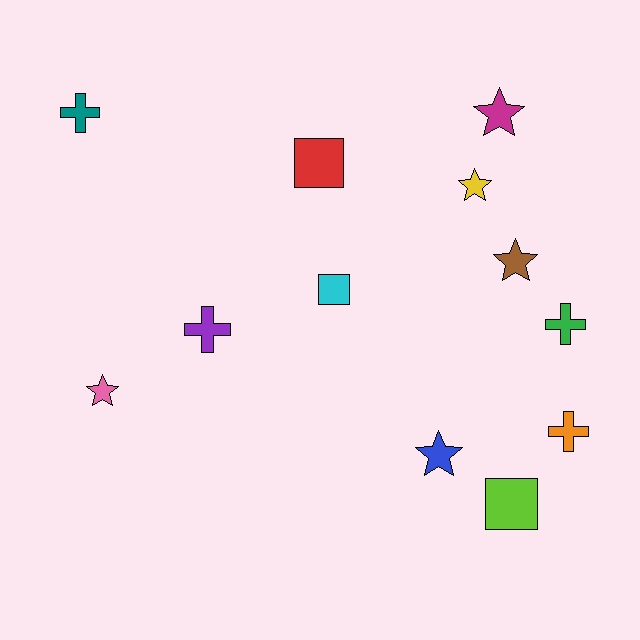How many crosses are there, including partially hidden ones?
There are 4 crosses.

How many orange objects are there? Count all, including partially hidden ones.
There is 1 orange object.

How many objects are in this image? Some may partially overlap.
There are 12 objects.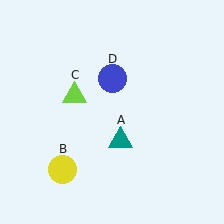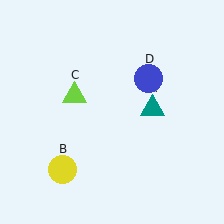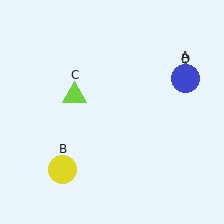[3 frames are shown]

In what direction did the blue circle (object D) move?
The blue circle (object D) moved right.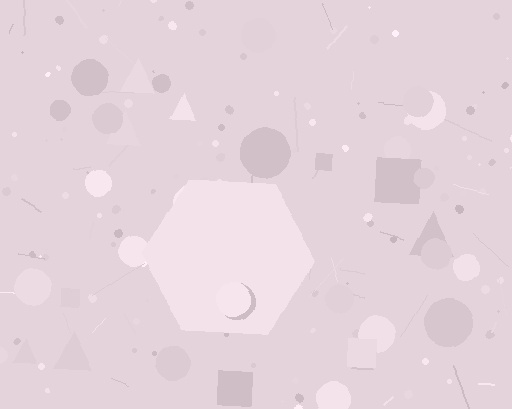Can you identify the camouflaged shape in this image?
The camouflaged shape is a hexagon.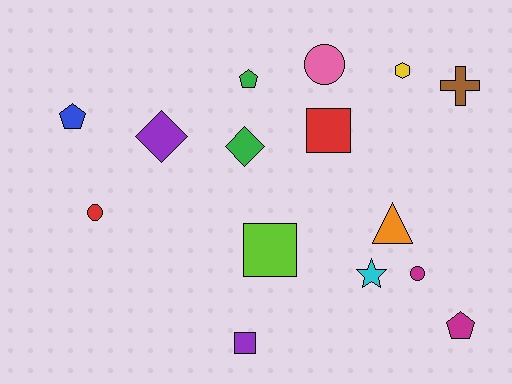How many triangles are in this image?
There is 1 triangle.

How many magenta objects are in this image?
There are 2 magenta objects.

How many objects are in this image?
There are 15 objects.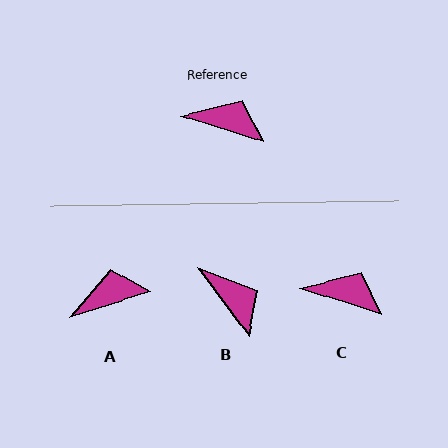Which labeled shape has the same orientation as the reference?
C.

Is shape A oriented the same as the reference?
No, it is off by about 35 degrees.